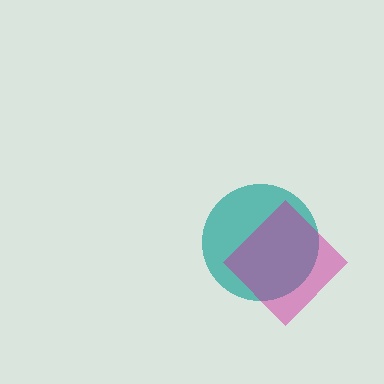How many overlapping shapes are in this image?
There are 2 overlapping shapes in the image.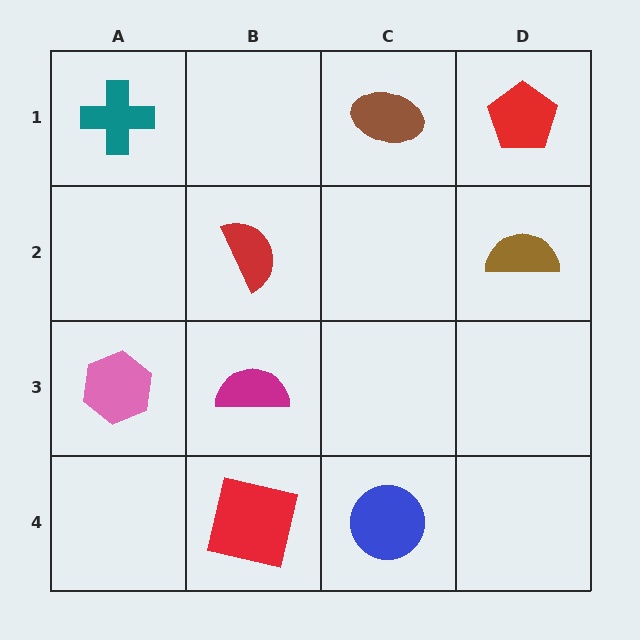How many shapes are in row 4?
2 shapes.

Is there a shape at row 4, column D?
No, that cell is empty.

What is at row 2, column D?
A brown semicircle.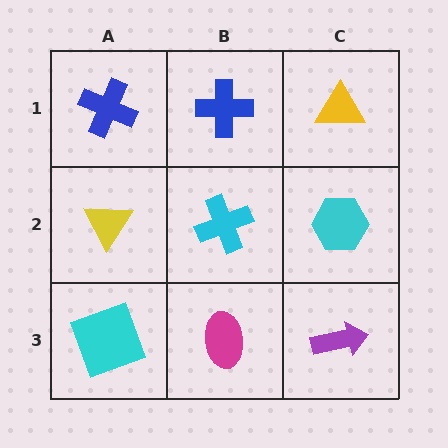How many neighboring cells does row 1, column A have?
2.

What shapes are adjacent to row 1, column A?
A yellow triangle (row 2, column A), a blue cross (row 1, column B).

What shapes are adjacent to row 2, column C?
A yellow triangle (row 1, column C), a purple arrow (row 3, column C), a cyan cross (row 2, column B).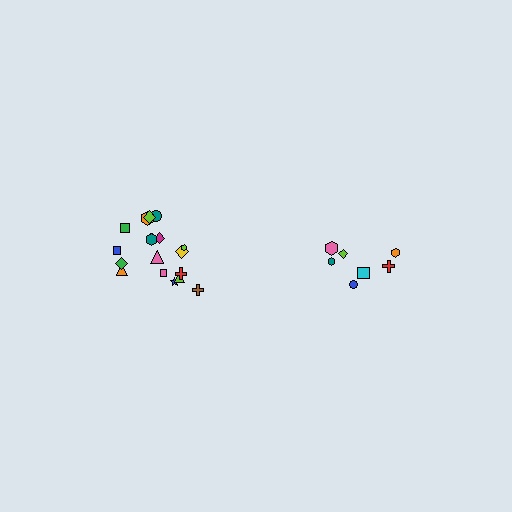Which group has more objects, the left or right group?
The left group.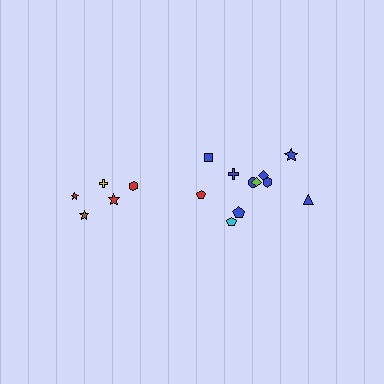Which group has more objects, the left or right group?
The right group.